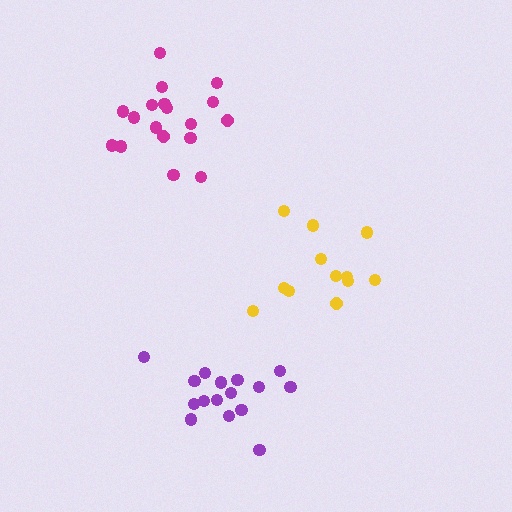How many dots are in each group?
Group 1: 12 dots, Group 2: 16 dots, Group 3: 18 dots (46 total).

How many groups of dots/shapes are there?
There are 3 groups.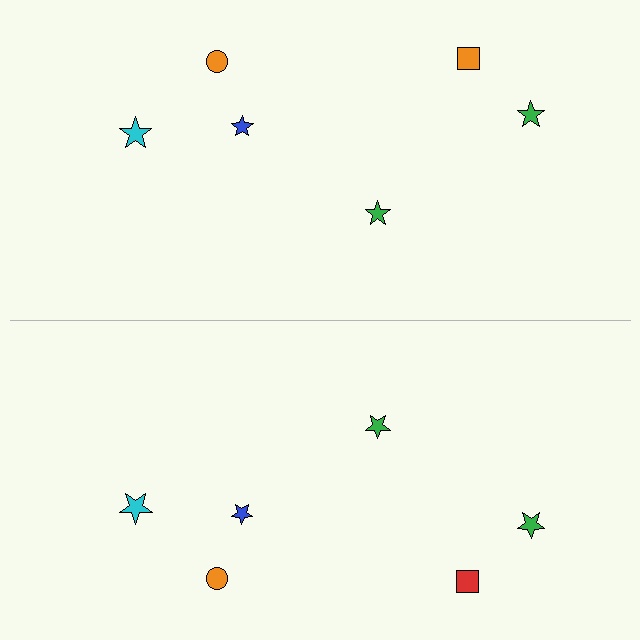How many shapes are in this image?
There are 12 shapes in this image.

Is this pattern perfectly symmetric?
No, the pattern is not perfectly symmetric. The red square on the bottom side breaks the symmetry — its mirror counterpart is orange.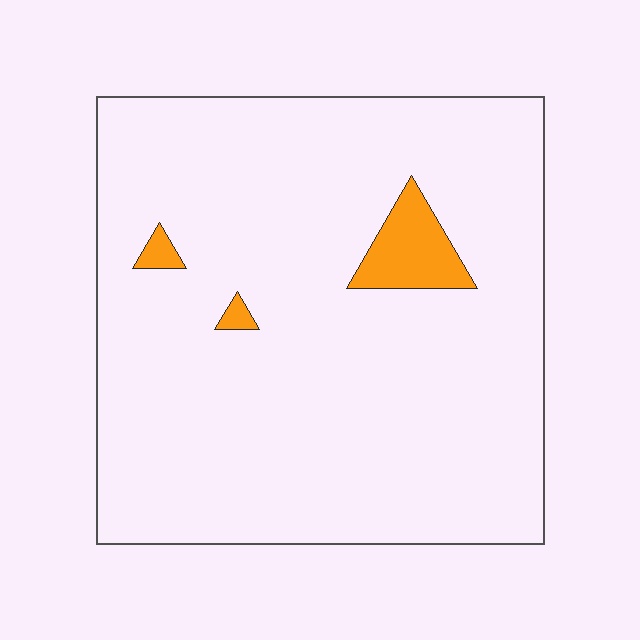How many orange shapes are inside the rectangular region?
3.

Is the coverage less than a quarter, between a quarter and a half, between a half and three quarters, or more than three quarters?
Less than a quarter.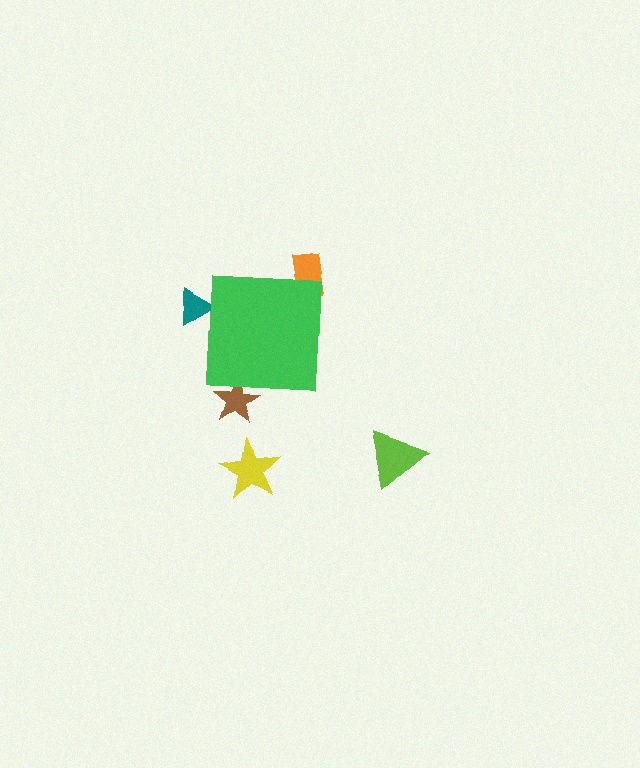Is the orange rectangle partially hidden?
Yes, the orange rectangle is partially hidden behind the green square.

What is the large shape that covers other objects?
A green square.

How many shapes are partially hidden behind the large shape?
3 shapes are partially hidden.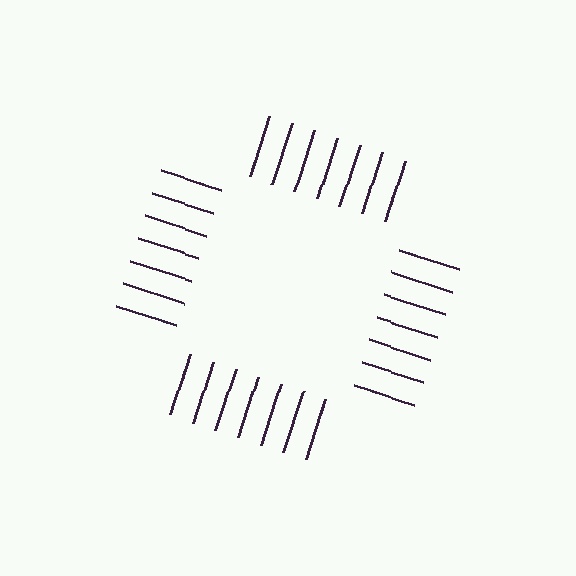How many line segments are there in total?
28 — 7 along each of the 4 edges.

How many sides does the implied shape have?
4 sides — the line-ends trace a square.